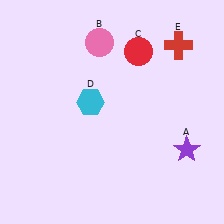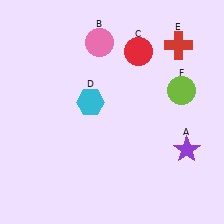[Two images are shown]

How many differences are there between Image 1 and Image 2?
There is 1 difference between the two images.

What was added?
A lime circle (F) was added in Image 2.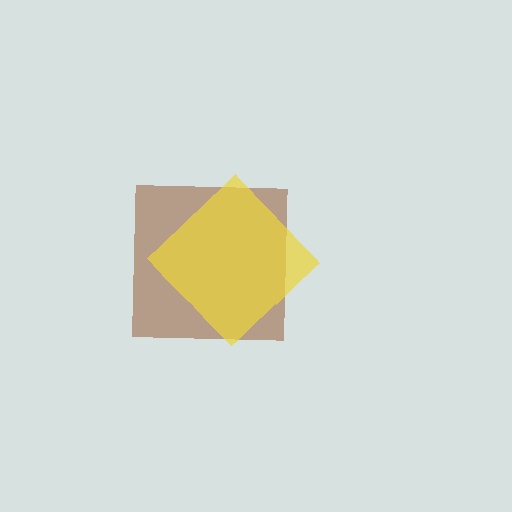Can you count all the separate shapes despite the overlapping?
Yes, there are 2 separate shapes.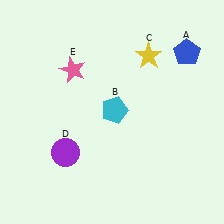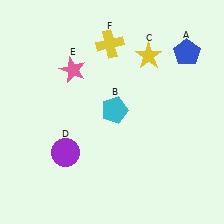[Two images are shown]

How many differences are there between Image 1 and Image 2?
There is 1 difference between the two images.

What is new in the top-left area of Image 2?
A yellow cross (F) was added in the top-left area of Image 2.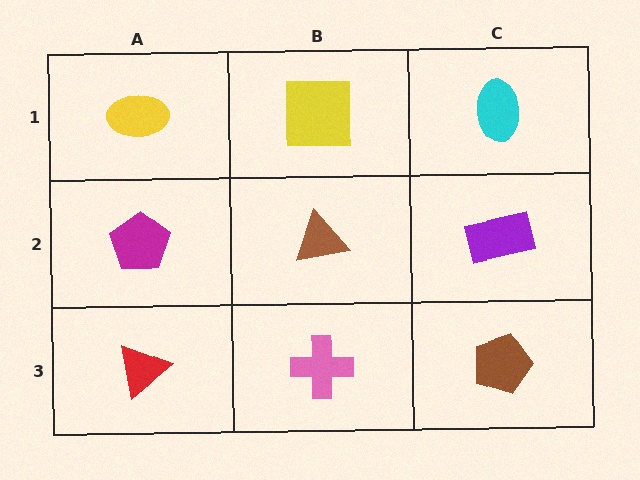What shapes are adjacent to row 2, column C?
A cyan ellipse (row 1, column C), a brown pentagon (row 3, column C), a brown triangle (row 2, column B).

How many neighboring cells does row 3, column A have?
2.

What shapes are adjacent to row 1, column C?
A purple rectangle (row 2, column C), a yellow square (row 1, column B).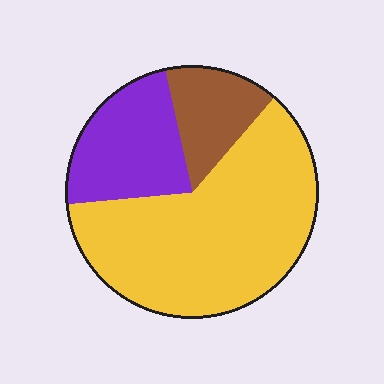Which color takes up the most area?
Yellow, at roughly 60%.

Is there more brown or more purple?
Purple.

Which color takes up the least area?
Brown, at roughly 15%.